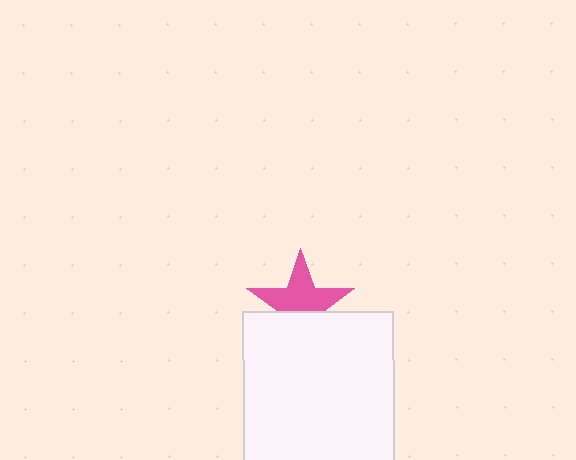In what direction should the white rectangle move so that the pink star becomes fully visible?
The white rectangle should move down. That is the shortest direction to clear the overlap and leave the pink star fully visible.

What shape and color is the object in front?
The object in front is a white rectangle.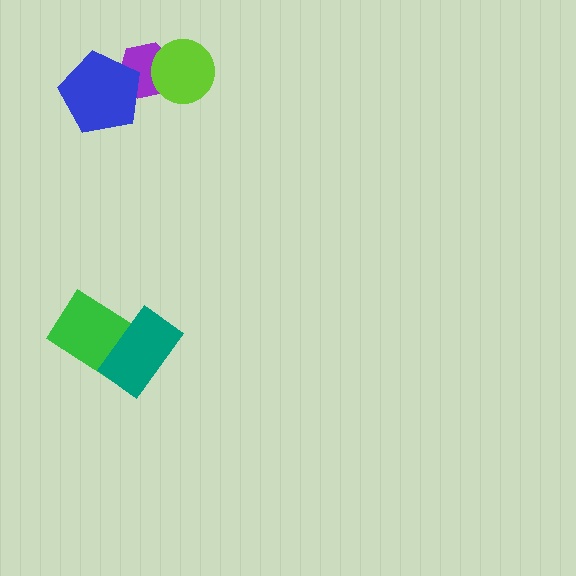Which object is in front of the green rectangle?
The teal rectangle is in front of the green rectangle.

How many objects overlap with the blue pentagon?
1 object overlaps with the blue pentagon.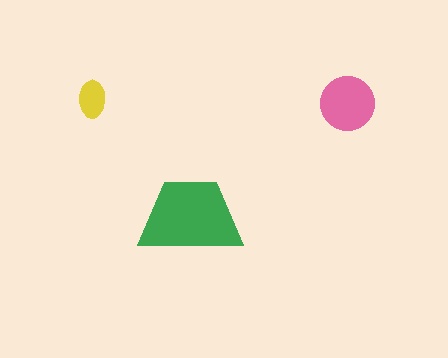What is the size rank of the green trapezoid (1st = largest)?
1st.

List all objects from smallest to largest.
The yellow ellipse, the pink circle, the green trapezoid.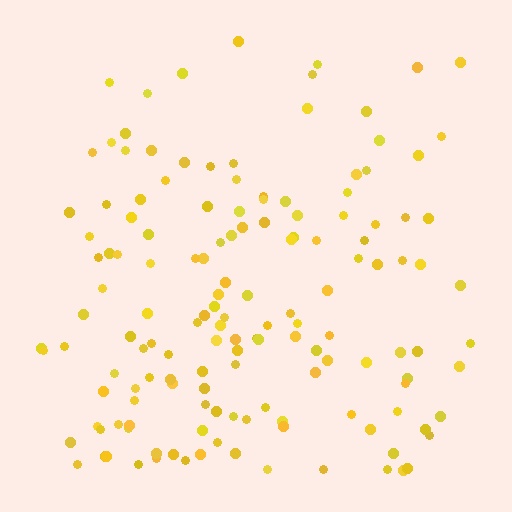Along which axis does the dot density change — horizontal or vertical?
Vertical.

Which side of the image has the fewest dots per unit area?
The top.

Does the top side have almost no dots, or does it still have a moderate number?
Still a moderate number, just noticeably fewer than the bottom.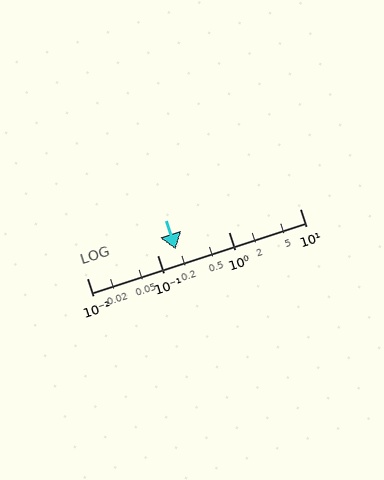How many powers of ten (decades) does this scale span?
The scale spans 3 decades, from 0.01 to 10.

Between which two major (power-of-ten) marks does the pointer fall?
The pointer is between 0.1 and 1.